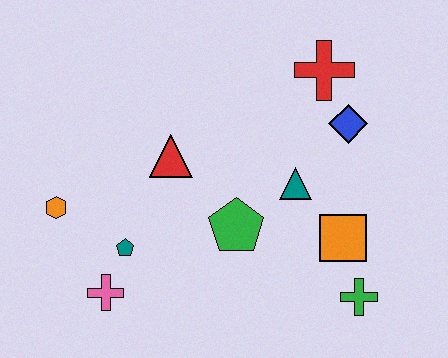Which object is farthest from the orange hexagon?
The green cross is farthest from the orange hexagon.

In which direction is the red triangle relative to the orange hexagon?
The red triangle is to the right of the orange hexagon.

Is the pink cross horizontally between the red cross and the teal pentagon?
No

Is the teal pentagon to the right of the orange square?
No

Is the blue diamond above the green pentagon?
Yes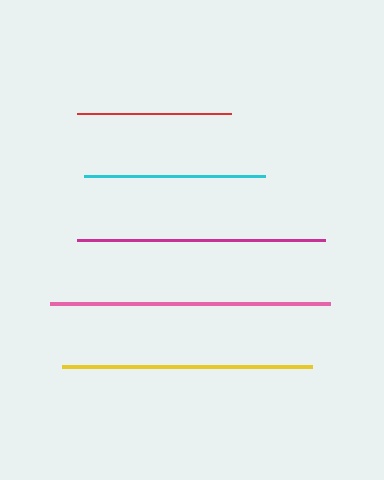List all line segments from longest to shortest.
From longest to shortest: pink, yellow, magenta, cyan, red.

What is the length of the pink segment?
The pink segment is approximately 280 pixels long.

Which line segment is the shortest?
The red line is the shortest at approximately 154 pixels.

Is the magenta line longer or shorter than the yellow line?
The yellow line is longer than the magenta line.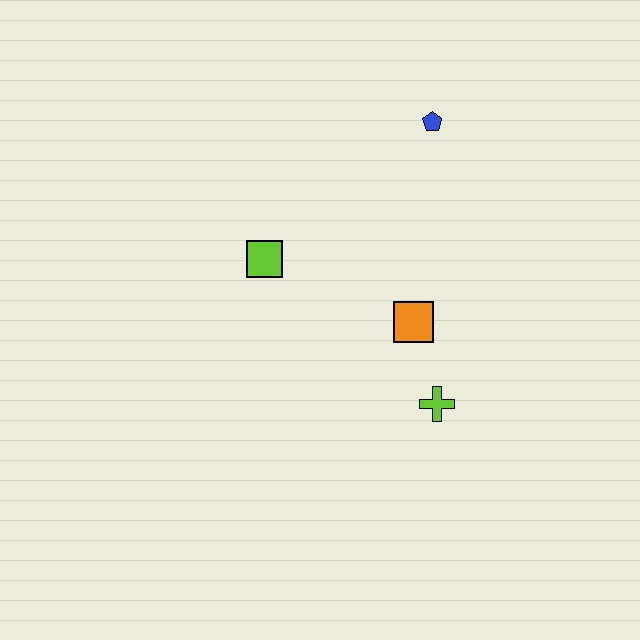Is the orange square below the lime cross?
No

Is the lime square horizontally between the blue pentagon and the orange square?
No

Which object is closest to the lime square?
The orange square is closest to the lime square.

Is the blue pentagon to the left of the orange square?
No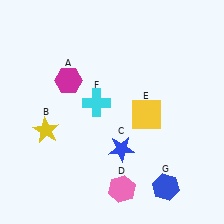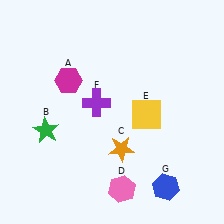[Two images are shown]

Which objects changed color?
B changed from yellow to green. C changed from blue to orange. F changed from cyan to purple.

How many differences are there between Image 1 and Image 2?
There are 3 differences between the two images.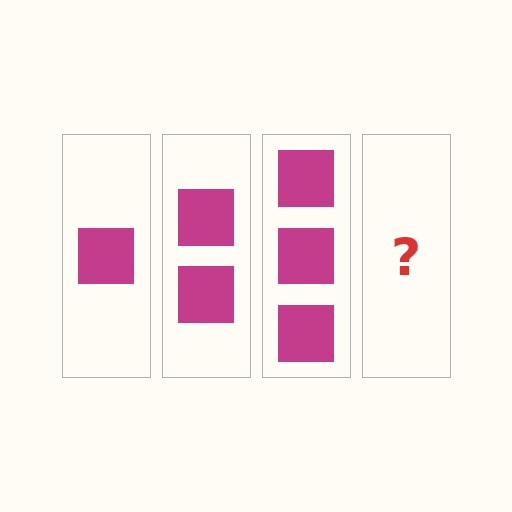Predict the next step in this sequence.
The next step is 4 squares.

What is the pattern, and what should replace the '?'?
The pattern is that each step adds one more square. The '?' should be 4 squares.